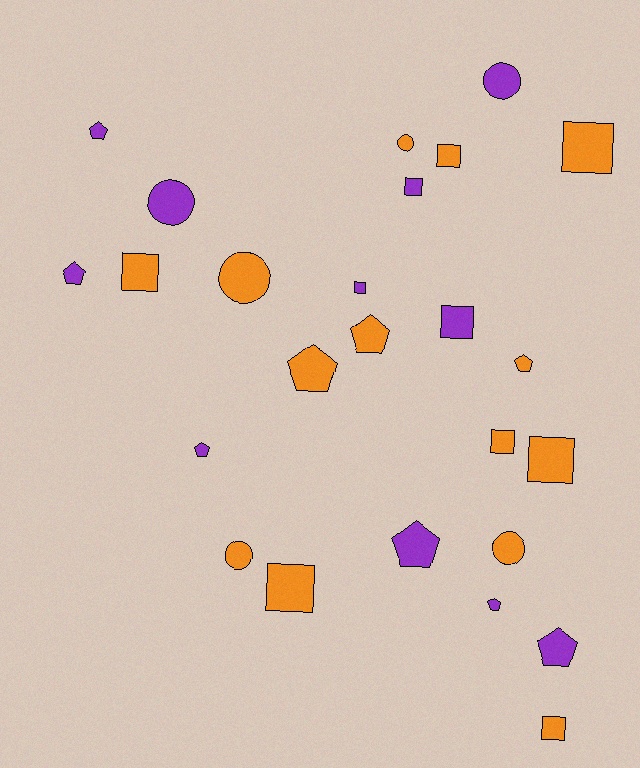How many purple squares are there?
There are 3 purple squares.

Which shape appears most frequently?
Square, with 10 objects.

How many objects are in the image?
There are 25 objects.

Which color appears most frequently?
Orange, with 14 objects.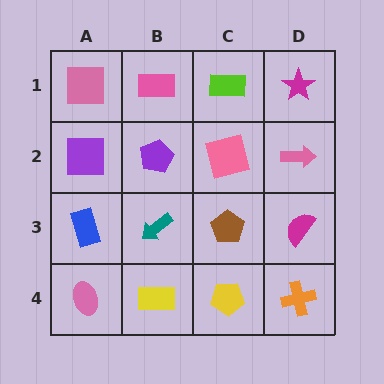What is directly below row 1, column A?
A purple square.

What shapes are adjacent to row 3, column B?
A purple pentagon (row 2, column B), a yellow rectangle (row 4, column B), a blue rectangle (row 3, column A), a brown pentagon (row 3, column C).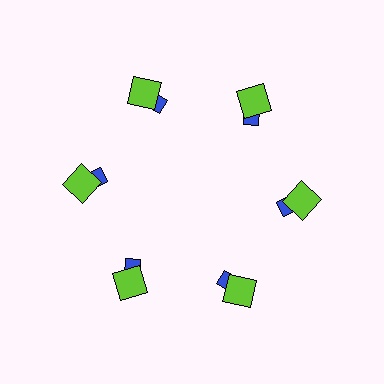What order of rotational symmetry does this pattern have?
This pattern has 6-fold rotational symmetry.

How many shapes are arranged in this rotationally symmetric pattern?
There are 12 shapes, arranged in 6 groups of 2.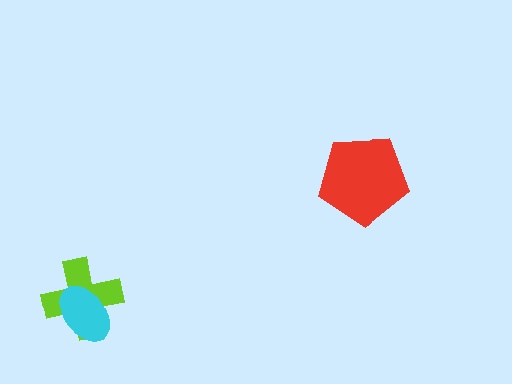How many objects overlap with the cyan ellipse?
1 object overlaps with the cyan ellipse.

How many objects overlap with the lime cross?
1 object overlaps with the lime cross.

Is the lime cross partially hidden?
Yes, it is partially covered by another shape.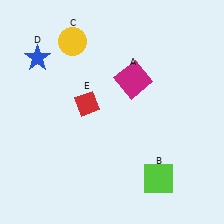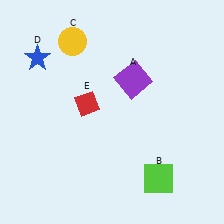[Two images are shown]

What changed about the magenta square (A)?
In Image 1, A is magenta. In Image 2, it changed to purple.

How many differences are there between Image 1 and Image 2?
There is 1 difference between the two images.